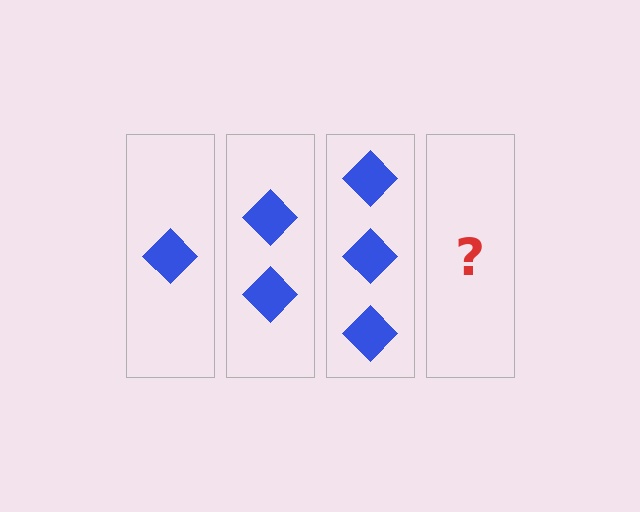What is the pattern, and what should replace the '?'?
The pattern is that each step adds one more diamond. The '?' should be 4 diamonds.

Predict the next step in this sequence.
The next step is 4 diamonds.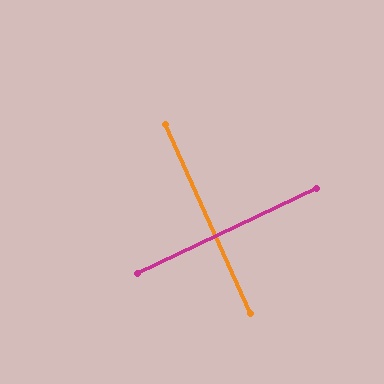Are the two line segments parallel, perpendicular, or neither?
Perpendicular — they meet at approximately 89°.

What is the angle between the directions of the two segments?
Approximately 89 degrees.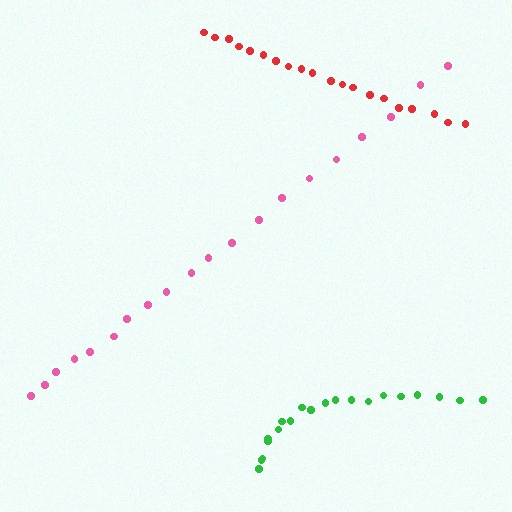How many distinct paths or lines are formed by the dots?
There are 3 distinct paths.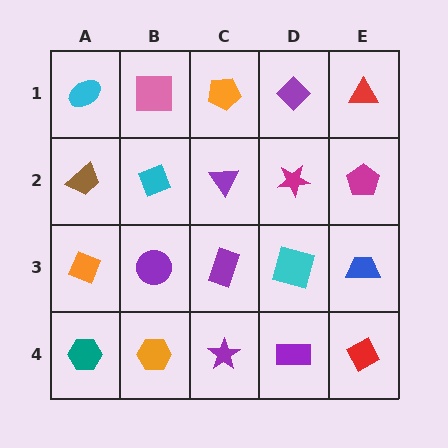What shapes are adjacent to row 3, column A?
A brown trapezoid (row 2, column A), a teal hexagon (row 4, column A), a purple circle (row 3, column B).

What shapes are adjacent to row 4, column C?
A purple rectangle (row 3, column C), an orange hexagon (row 4, column B), a purple rectangle (row 4, column D).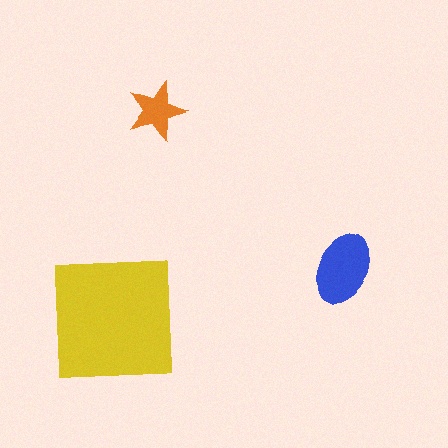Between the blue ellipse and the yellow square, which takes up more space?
The yellow square.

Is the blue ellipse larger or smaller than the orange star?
Larger.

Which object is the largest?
The yellow square.